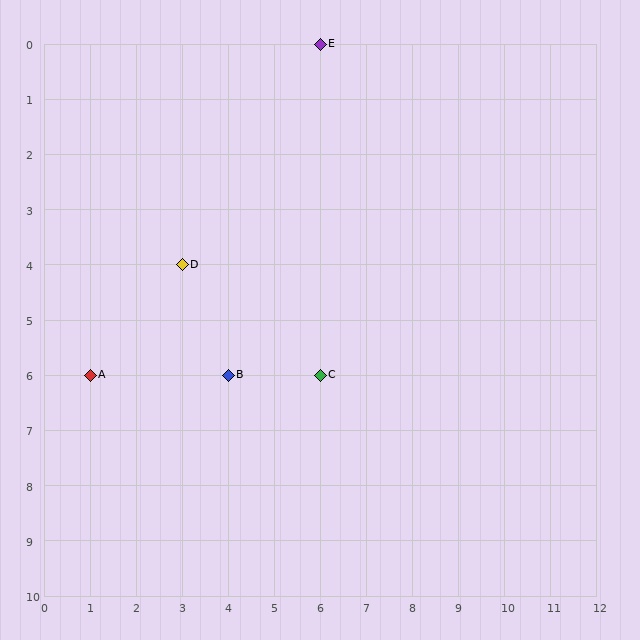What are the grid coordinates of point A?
Point A is at grid coordinates (1, 6).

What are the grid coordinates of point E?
Point E is at grid coordinates (6, 0).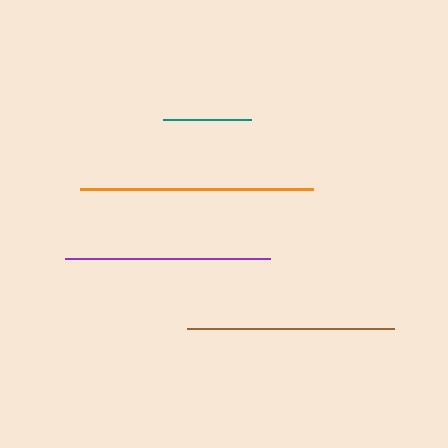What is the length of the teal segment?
The teal segment is approximately 88 pixels long.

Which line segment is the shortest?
The teal line is the shortest at approximately 88 pixels.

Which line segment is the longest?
The orange line is the longest at approximately 233 pixels.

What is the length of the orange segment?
The orange segment is approximately 233 pixels long.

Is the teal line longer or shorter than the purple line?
The purple line is longer than the teal line.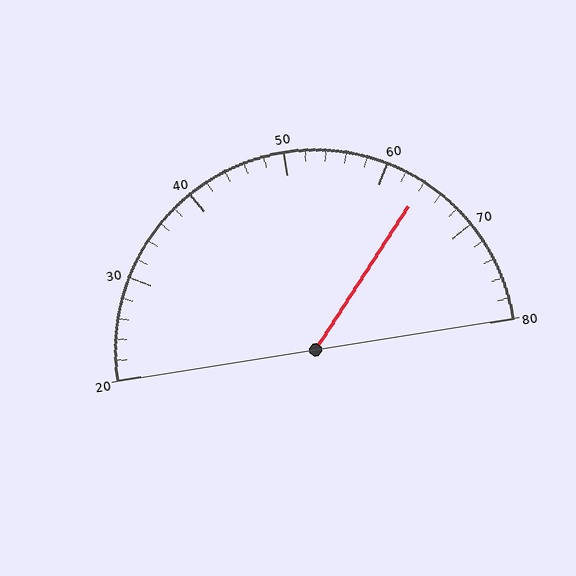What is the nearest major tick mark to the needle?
The nearest major tick mark is 60.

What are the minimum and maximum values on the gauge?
The gauge ranges from 20 to 80.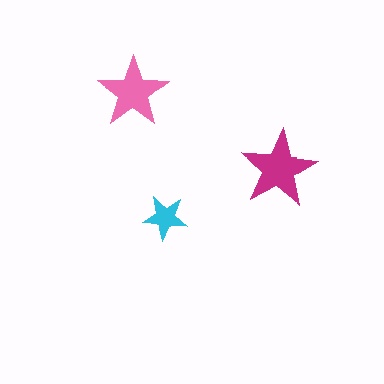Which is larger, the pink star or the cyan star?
The pink one.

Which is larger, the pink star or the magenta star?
The magenta one.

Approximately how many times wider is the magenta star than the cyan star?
About 2 times wider.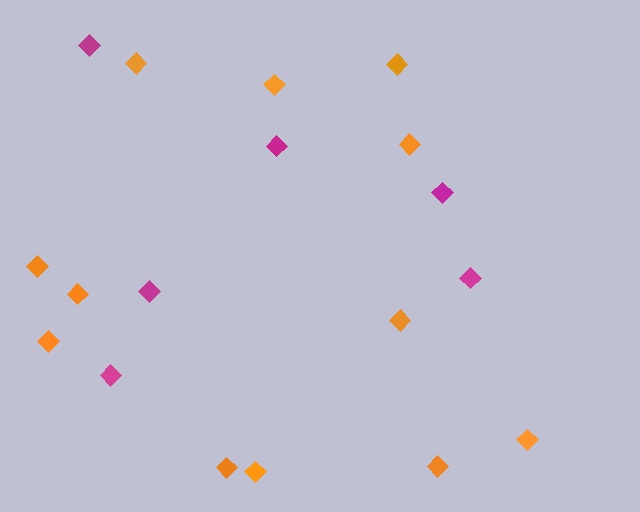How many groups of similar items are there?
There are 2 groups: one group of magenta diamonds (6) and one group of orange diamonds (12).